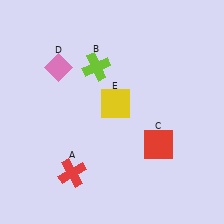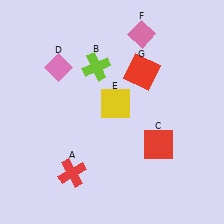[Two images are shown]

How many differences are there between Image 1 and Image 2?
There are 2 differences between the two images.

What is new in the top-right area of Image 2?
A pink diamond (F) was added in the top-right area of Image 2.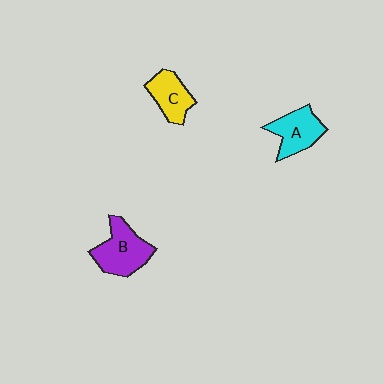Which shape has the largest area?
Shape B (purple).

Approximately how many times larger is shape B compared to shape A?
Approximately 1.2 times.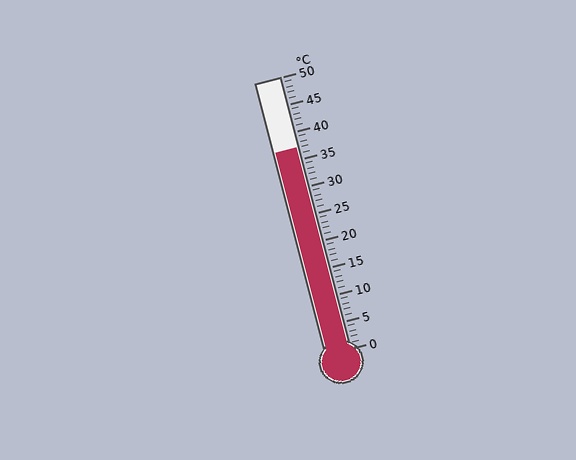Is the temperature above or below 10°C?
The temperature is above 10°C.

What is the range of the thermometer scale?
The thermometer scale ranges from 0°C to 50°C.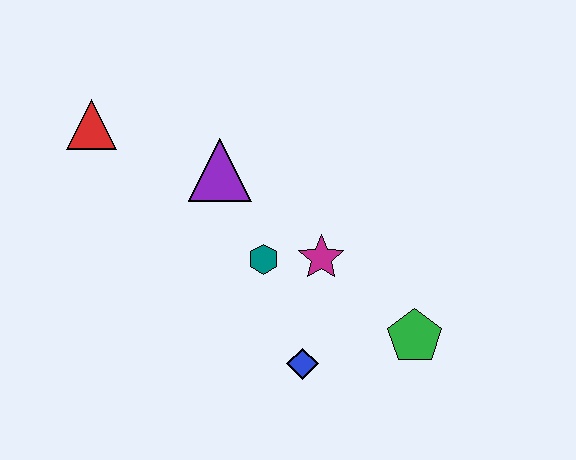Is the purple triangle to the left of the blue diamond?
Yes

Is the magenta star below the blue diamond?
No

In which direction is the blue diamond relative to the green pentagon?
The blue diamond is to the left of the green pentagon.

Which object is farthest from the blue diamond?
The red triangle is farthest from the blue diamond.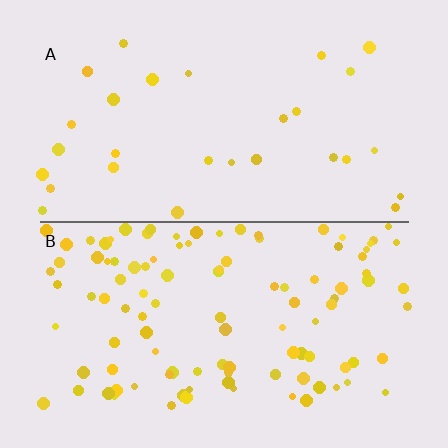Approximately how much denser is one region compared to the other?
Approximately 3.7× — region B over region A.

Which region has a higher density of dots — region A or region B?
B (the bottom).